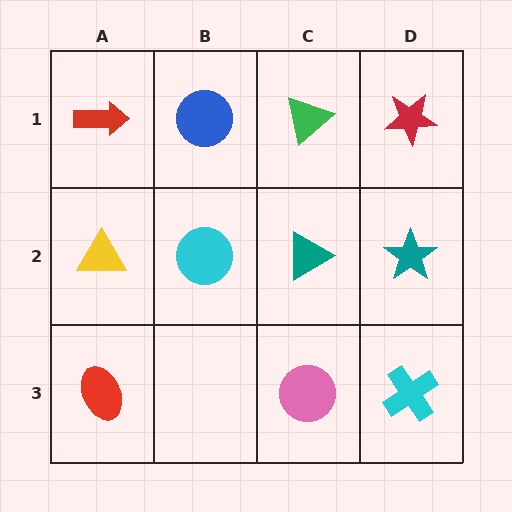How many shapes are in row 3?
3 shapes.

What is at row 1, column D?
A red star.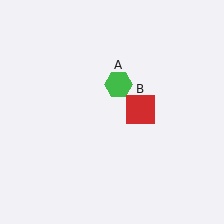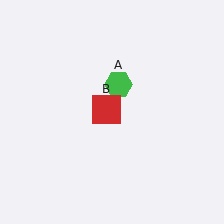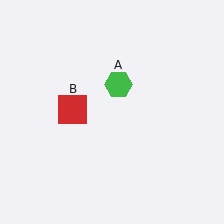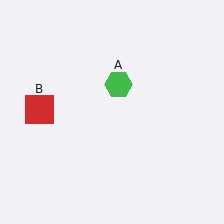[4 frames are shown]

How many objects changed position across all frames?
1 object changed position: red square (object B).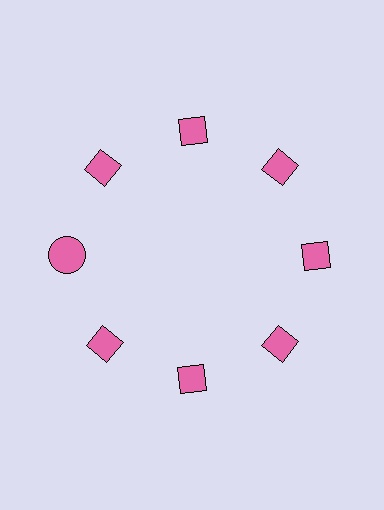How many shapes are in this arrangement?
There are 8 shapes arranged in a ring pattern.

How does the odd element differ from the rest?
It has a different shape: circle instead of diamond.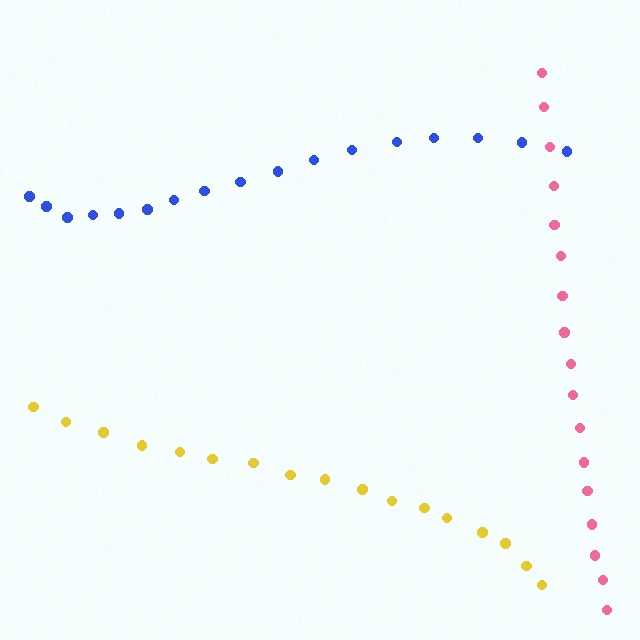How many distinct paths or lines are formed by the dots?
There are 3 distinct paths.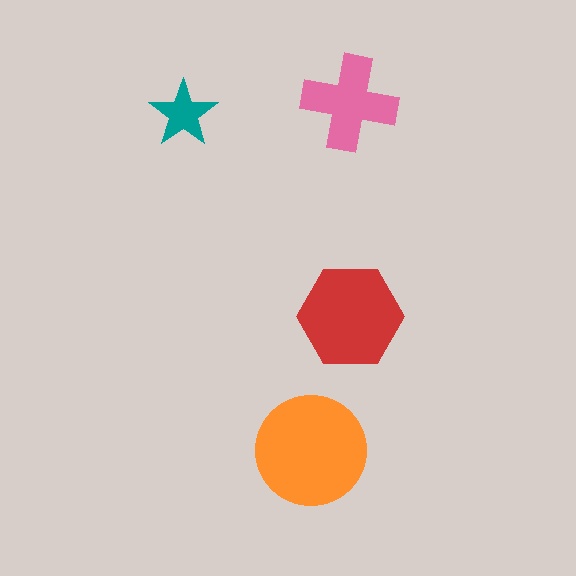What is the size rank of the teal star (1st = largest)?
4th.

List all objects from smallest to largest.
The teal star, the pink cross, the red hexagon, the orange circle.